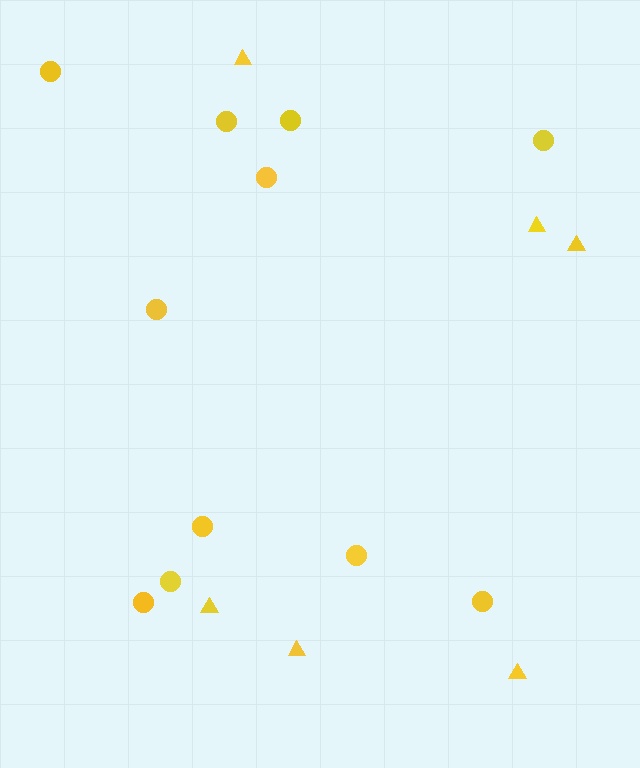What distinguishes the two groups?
There are 2 groups: one group of circles (11) and one group of triangles (6).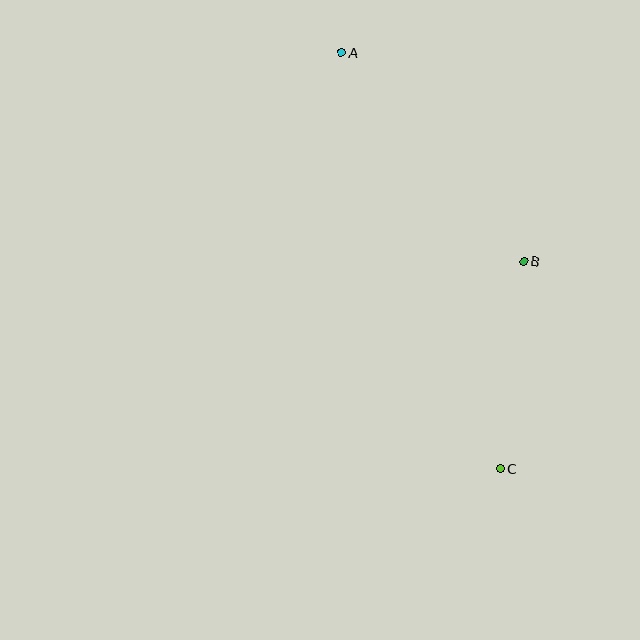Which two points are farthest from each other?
Points A and C are farthest from each other.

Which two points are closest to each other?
Points B and C are closest to each other.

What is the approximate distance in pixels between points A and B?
The distance between A and B is approximately 277 pixels.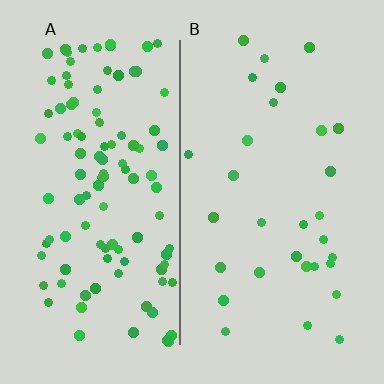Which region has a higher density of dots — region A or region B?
A (the left).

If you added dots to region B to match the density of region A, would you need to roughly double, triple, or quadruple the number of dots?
Approximately quadruple.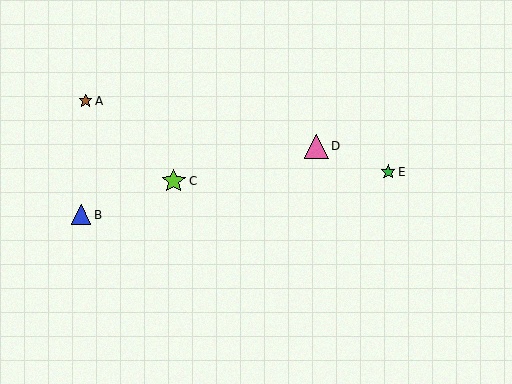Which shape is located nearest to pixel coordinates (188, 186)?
The lime star (labeled C) at (174, 181) is nearest to that location.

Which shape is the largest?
The pink triangle (labeled D) is the largest.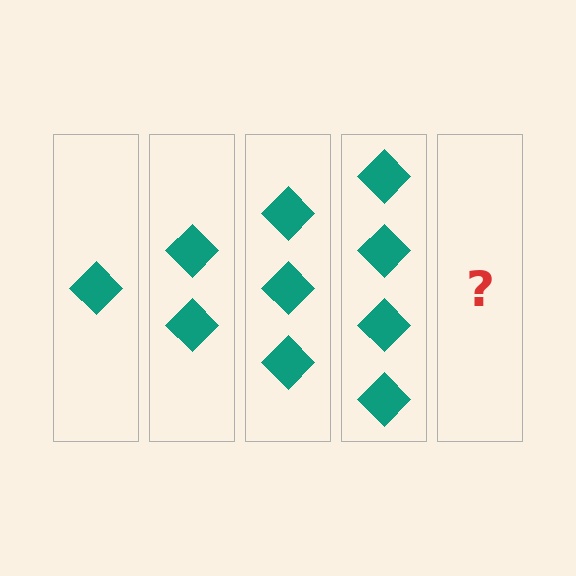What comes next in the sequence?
The next element should be 5 diamonds.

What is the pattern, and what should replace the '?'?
The pattern is that each step adds one more diamond. The '?' should be 5 diamonds.